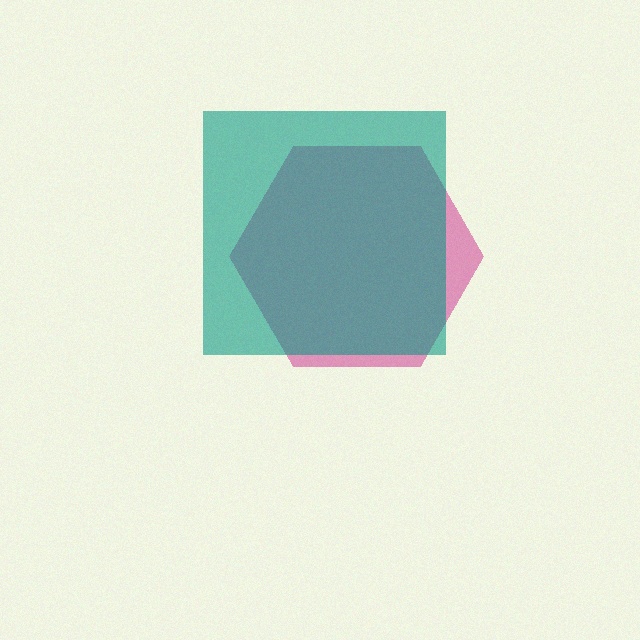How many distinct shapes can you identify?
There are 2 distinct shapes: a magenta hexagon, a teal square.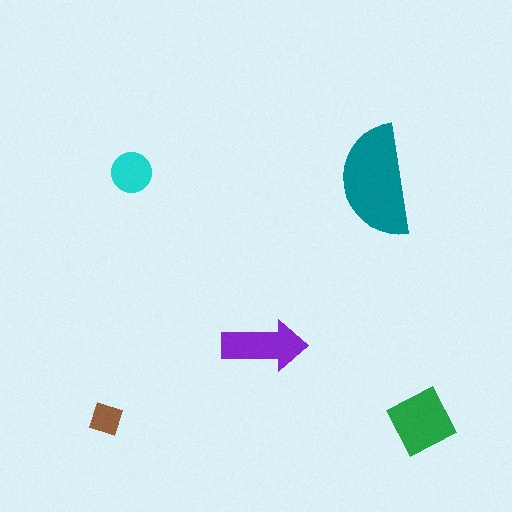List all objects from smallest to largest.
The brown diamond, the cyan circle, the purple arrow, the green square, the teal semicircle.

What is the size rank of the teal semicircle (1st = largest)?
1st.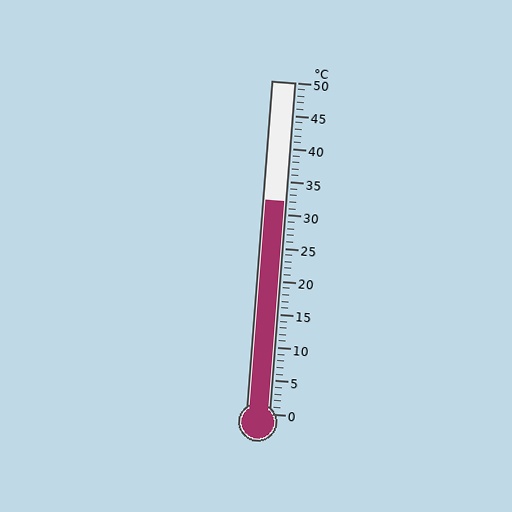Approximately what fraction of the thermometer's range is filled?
The thermometer is filled to approximately 65% of its range.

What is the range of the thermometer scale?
The thermometer scale ranges from 0°C to 50°C.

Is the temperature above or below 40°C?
The temperature is below 40°C.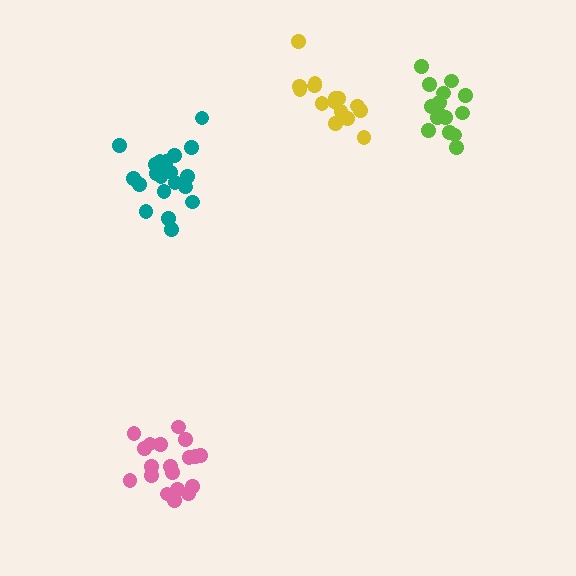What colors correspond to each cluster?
The clusters are colored: pink, yellow, lime, teal.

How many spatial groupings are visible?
There are 4 spatial groupings.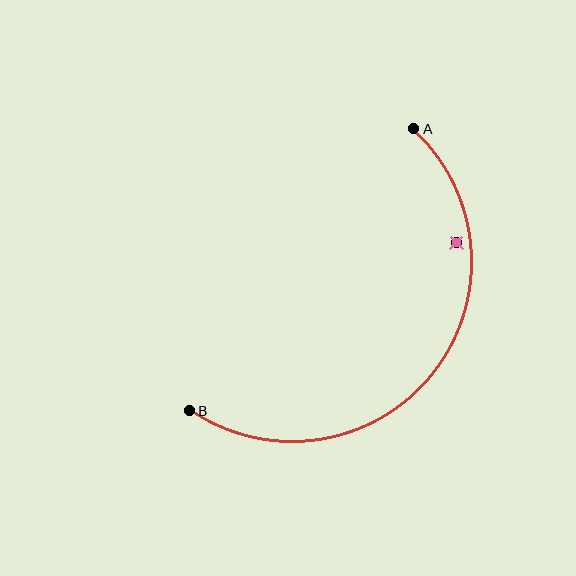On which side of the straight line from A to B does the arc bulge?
The arc bulges below and to the right of the straight line connecting A and B.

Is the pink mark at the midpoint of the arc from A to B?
No — the pink mark does not lie on the arc at all. It sits slightly inside the curve.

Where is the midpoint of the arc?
The arc midpoint is the point on the curve farthest from the straight line joining A and B. It sits below and to the right of that line.